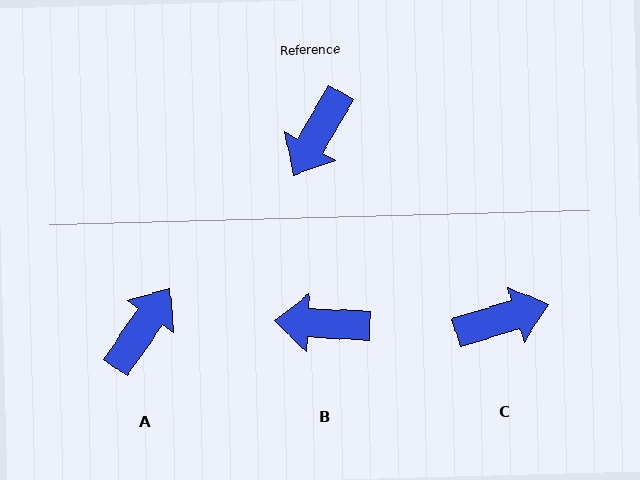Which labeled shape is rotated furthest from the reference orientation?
A, about 175 degrees away.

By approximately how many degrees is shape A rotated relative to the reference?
Approximately 175 degrees counter-clockwise.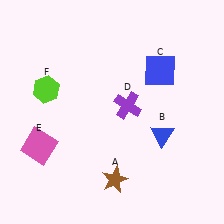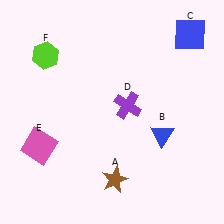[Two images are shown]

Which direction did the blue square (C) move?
The blue square (C) moved up.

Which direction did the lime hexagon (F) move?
The lime hexagon (F) moved up.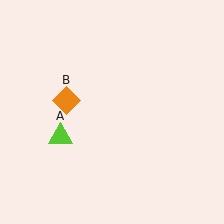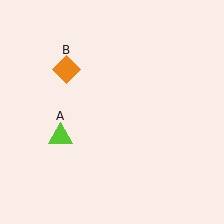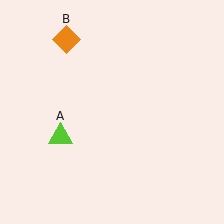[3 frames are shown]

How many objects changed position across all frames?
1 object changed position: orange diamond (object B).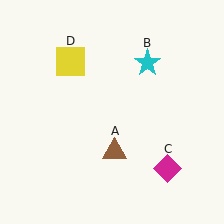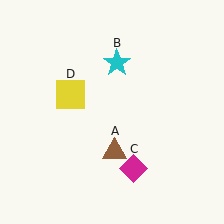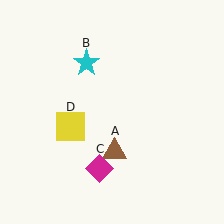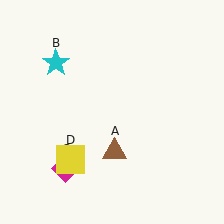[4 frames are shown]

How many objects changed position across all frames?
3 objects changed position: cyan star (object B), magenta diamond (object C), yellow square (object D).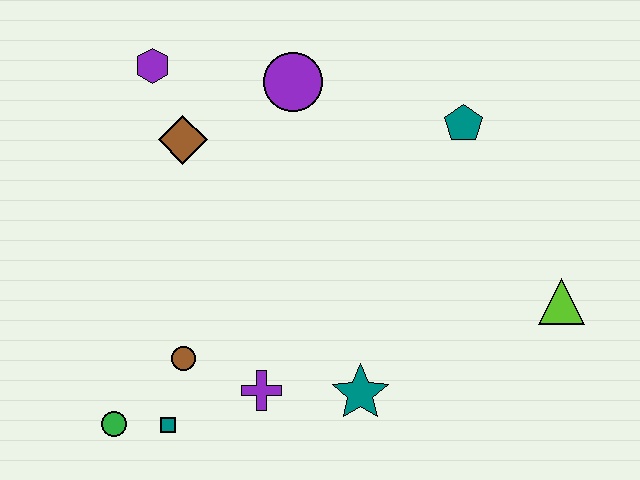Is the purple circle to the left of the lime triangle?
Yes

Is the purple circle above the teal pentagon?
Yes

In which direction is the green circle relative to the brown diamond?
The green circle is below the brown diamond.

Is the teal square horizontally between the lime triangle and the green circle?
Yes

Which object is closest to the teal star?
The purple cross is closest to the teal star.